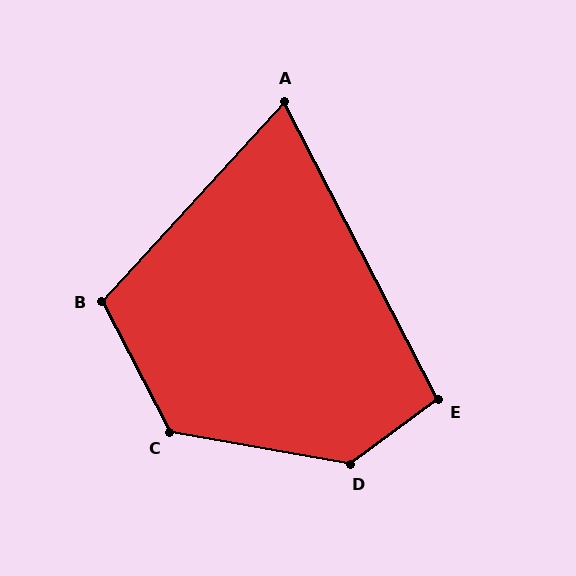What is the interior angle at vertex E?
Approximately 99 degrees (obtuse).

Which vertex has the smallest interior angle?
A, at approximately 70 degrees.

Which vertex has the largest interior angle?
D, at approximately 134 degrees.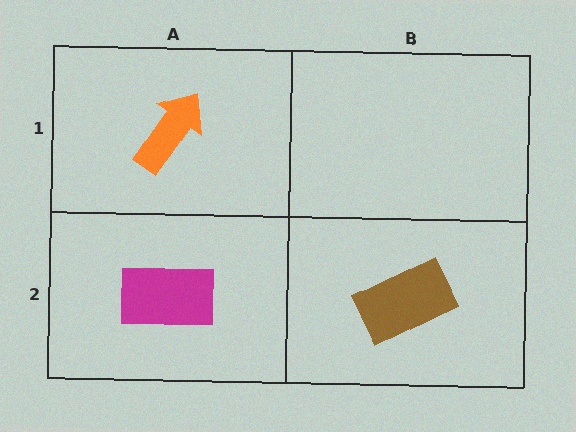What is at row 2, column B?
A brown rectangle.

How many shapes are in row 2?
2 shapes.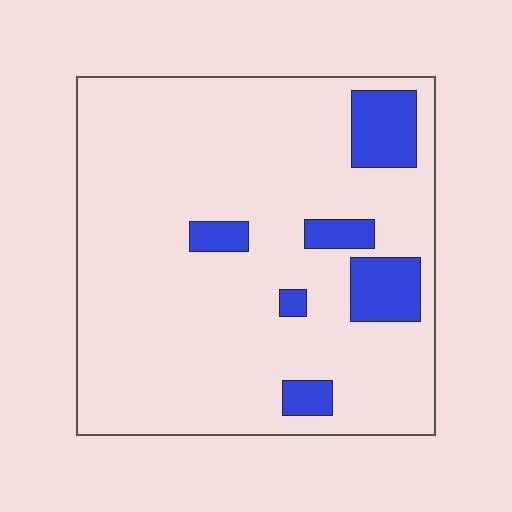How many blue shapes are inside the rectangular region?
6.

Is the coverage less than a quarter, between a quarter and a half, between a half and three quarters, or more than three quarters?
Less than a quarter.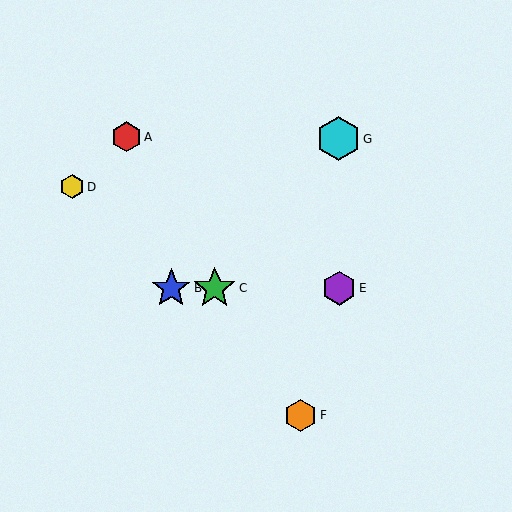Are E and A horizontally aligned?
No, E is at y≈288 and A is at y≈137.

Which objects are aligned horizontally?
Objects B, C, E are aligned horizontally.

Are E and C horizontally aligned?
Yes, both are at y≈288.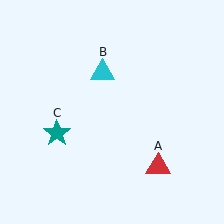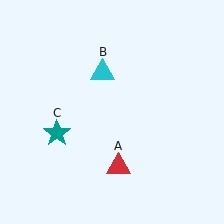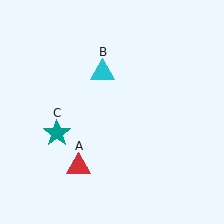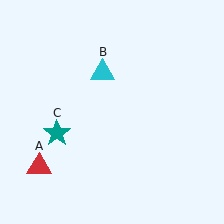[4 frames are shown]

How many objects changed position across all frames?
1 object changed position: red triangle (object A).